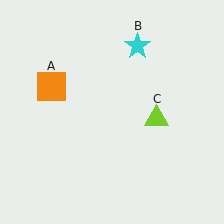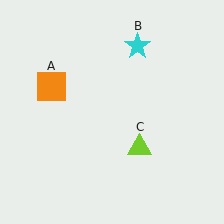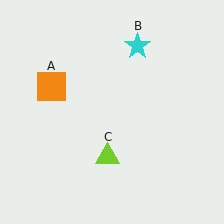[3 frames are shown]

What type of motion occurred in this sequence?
The lime triangle (object C) rotated clockwise around the center of the scene.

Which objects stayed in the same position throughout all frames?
Orange square (object A) and cyan star (object B) remained stationary.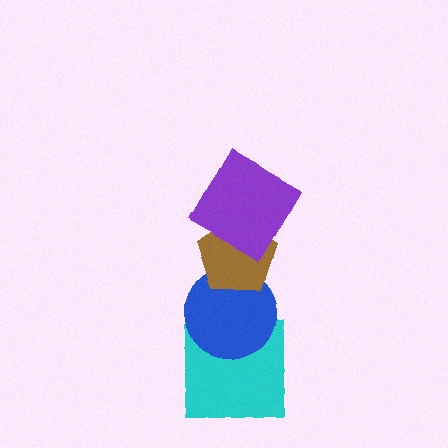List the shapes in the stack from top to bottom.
From top to bottom: the purple square, the brown pentagon, the blue circle, the cyan square.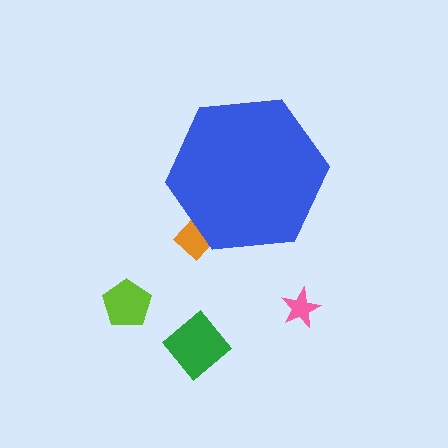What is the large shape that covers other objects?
A blue hexagon.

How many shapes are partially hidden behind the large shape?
1 shape is partially hidden.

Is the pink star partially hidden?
No, the pink star is fully visible.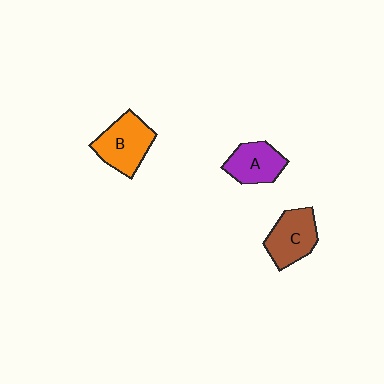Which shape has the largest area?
Shape B (orange).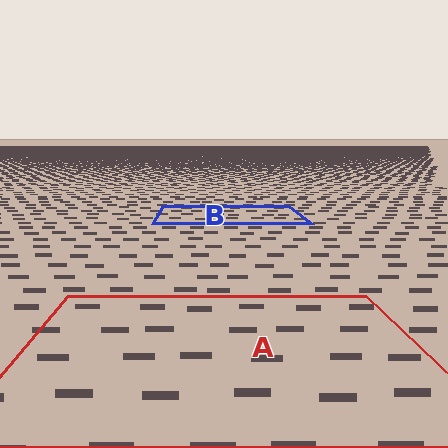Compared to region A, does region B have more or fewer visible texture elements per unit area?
Region B has more texture elements per unit area — they are packed more densely because it is farther away.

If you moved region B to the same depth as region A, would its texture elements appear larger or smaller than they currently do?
They would appear larger. At a closer depth, the same texture elements are projected at a bigger on-screen size.